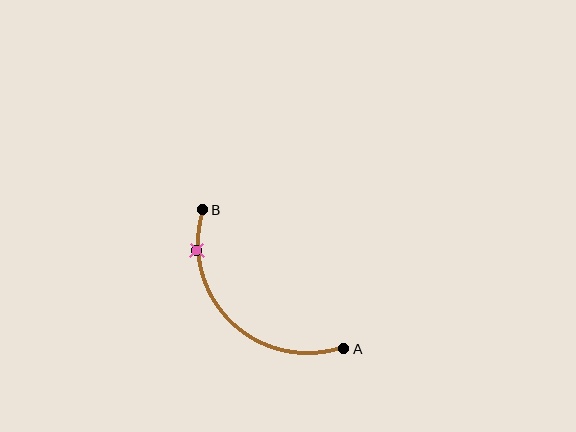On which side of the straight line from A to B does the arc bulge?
The arc bulges below and to the left of the straight line connecting A and B.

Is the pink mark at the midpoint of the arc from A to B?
No. The pink mark lies on the arc but is closer to endpoint B. The arc midpoint would be at the point on the curve equidistant along the arc from both A and B.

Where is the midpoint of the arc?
The arc midpoint is the point on the curve farthest from the straight line joining A and B. It sits below and to the left of that line.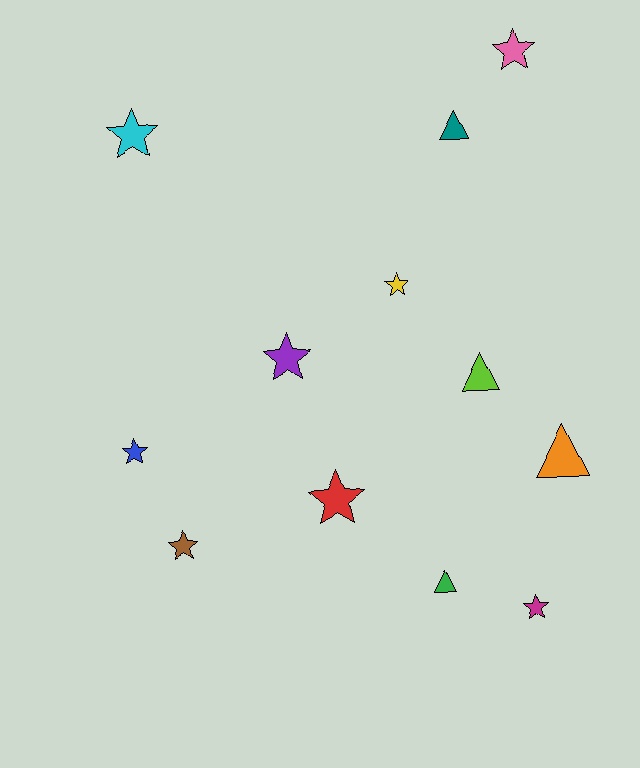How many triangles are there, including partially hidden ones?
There are 4 triangles.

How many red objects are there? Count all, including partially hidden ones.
There is 1 red object.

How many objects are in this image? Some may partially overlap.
There are 12 objects.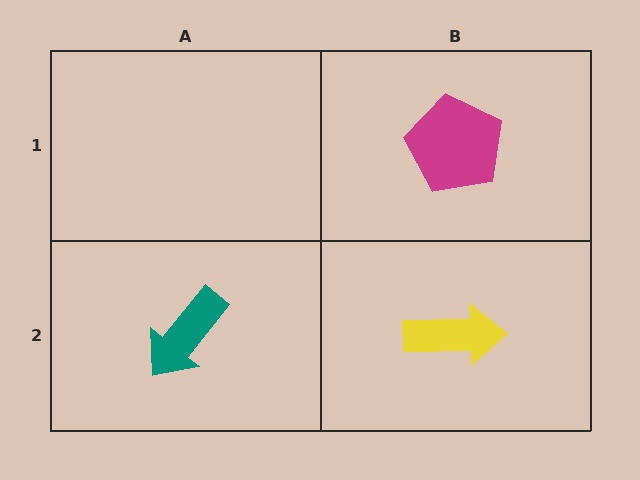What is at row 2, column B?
A yellow arrow.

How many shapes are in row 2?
2 shapes.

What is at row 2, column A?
A teal arrow.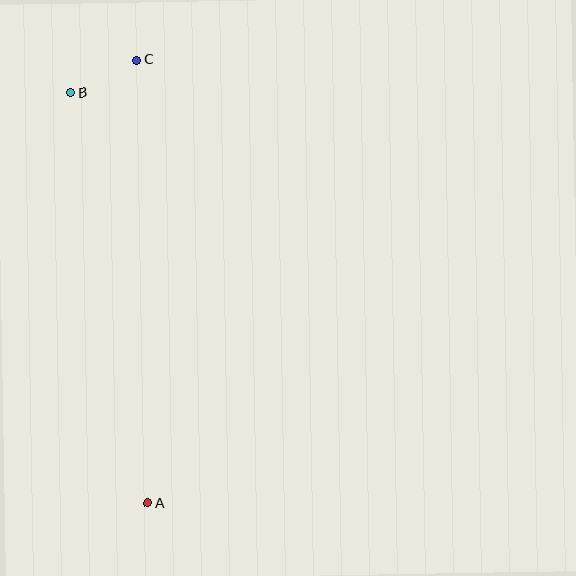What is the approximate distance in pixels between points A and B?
The distance between A and B is approximately 418 pixels.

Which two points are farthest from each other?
Points A and C are farthest from each other.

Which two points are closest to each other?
Points B and C are closest to each other.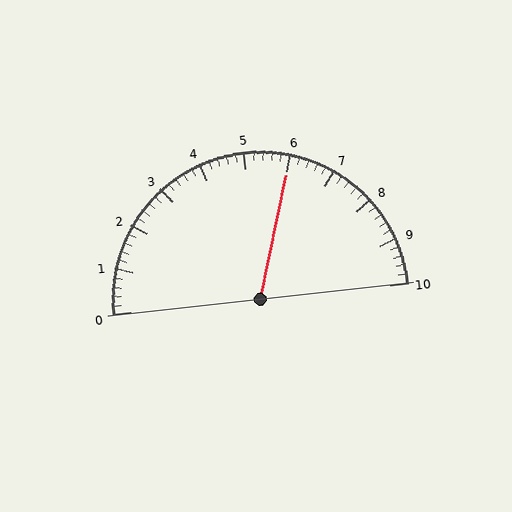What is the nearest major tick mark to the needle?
The nearest major tick mark is 6.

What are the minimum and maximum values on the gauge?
The gauge ranges from 0 to 10.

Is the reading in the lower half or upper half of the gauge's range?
The reading is in the upper half of the range (0 to 10).